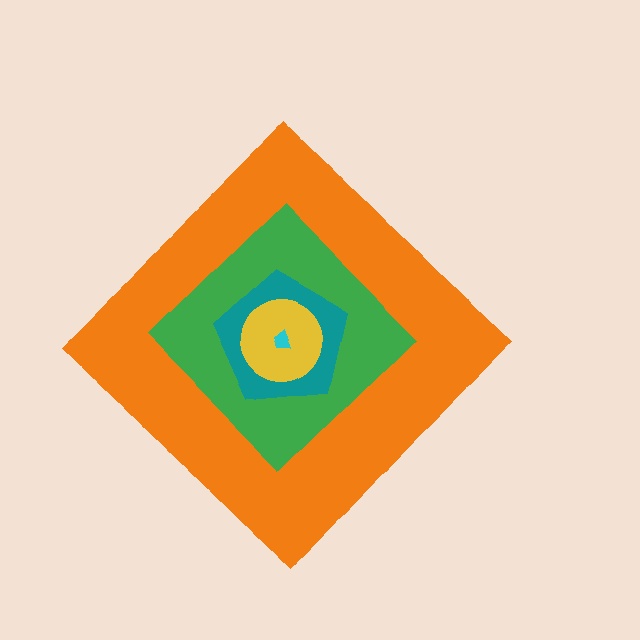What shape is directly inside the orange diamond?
The green diamond.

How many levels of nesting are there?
5.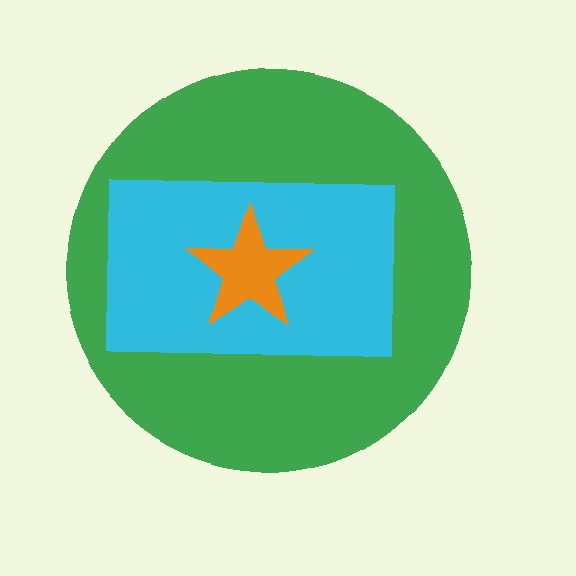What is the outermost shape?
The green circle.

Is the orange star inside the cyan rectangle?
Yes.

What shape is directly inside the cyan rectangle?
The orange star.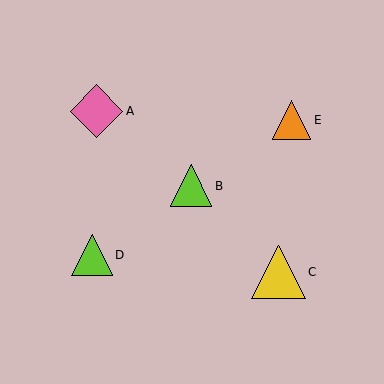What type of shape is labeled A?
Shape A is a pink diamond.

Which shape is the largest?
The yellow triangle (labeled C) is the largest.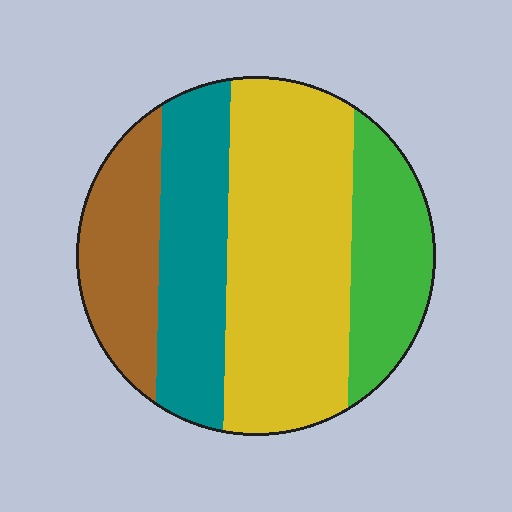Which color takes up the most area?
Yellow, at roughly 40%.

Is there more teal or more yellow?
Yellow.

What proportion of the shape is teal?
Teal takes up about one fifth (1/5) of the shape.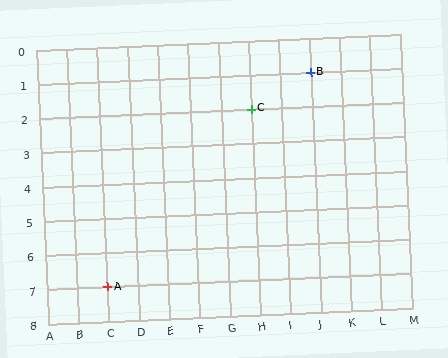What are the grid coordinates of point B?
Point B is at grid coordinates (J, 1).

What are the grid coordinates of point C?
Point C is at grid coordinates (H, 2).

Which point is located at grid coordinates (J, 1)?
Point B is at (J, 1).